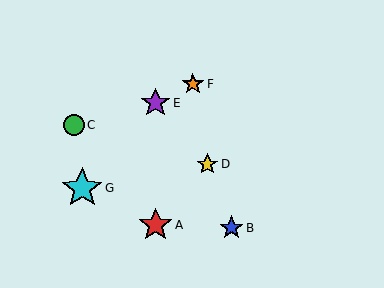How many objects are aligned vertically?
2 objects (A, E) are aligned vertically.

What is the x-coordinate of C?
Object C is at x≈74.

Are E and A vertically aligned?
Yes, both are at x≈156.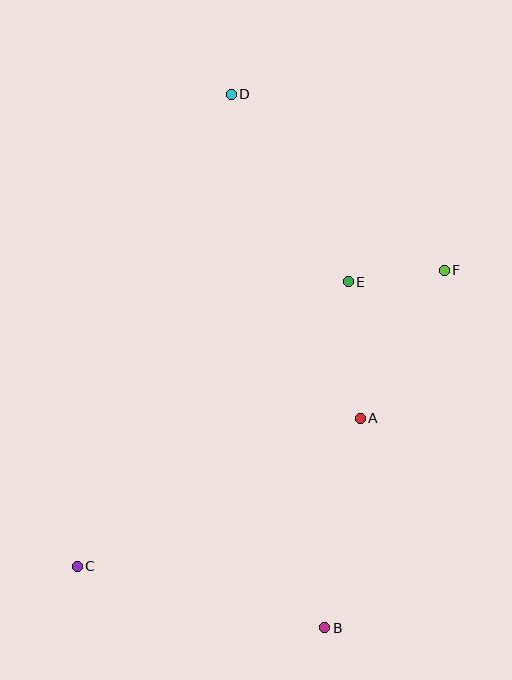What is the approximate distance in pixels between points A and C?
The distance between A and C is approximately 319 pixels.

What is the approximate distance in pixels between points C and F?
The distance between C and F is approximately 472 pixels.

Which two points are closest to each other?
Points E and F are closest to each other.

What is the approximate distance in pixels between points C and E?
The distance between C and E is approximately 393 pixels.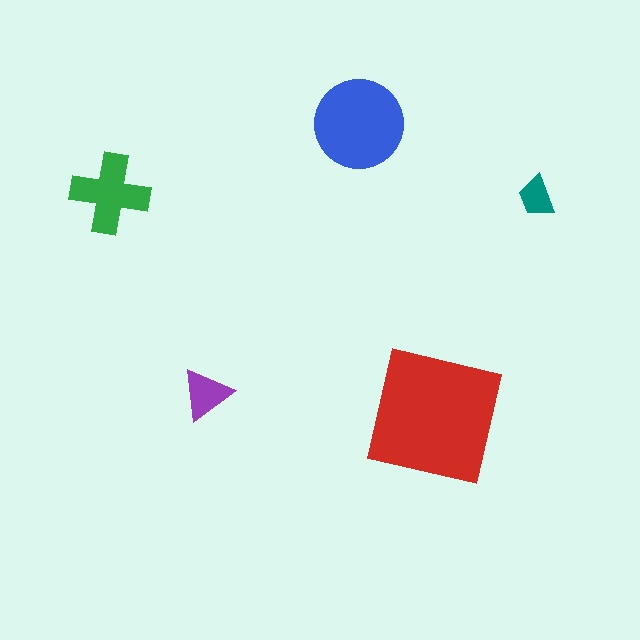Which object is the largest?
The red square.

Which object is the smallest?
The teal trapezoid.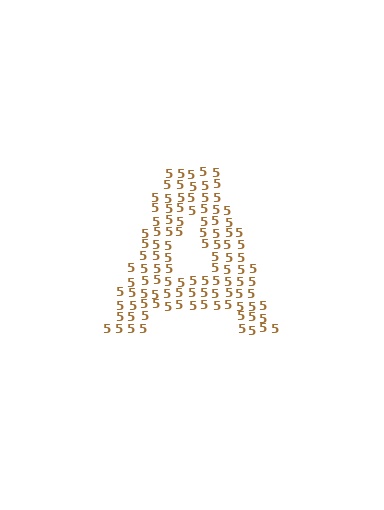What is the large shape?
The large shape is the letter A.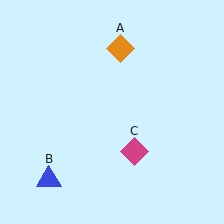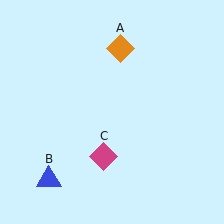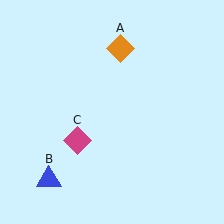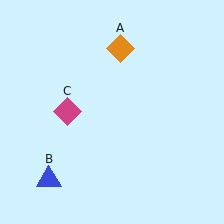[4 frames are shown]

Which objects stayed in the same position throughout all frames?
Orange diamond (object A) and blue triangle (object B) remained stationary.